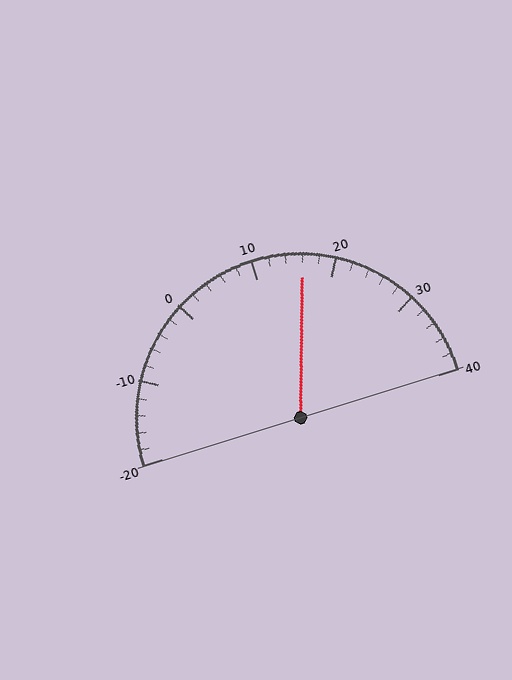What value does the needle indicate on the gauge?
The needle indicates approximately 16.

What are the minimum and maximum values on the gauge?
The gauge ranges from -20 to 40.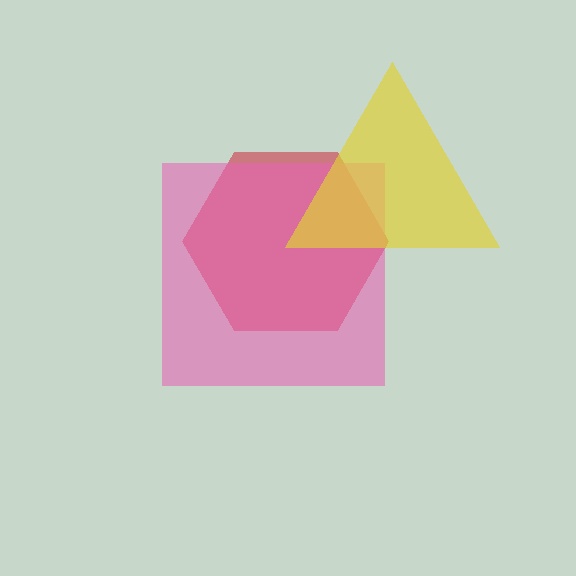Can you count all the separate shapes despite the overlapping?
Yes, there are 3 separate shapes.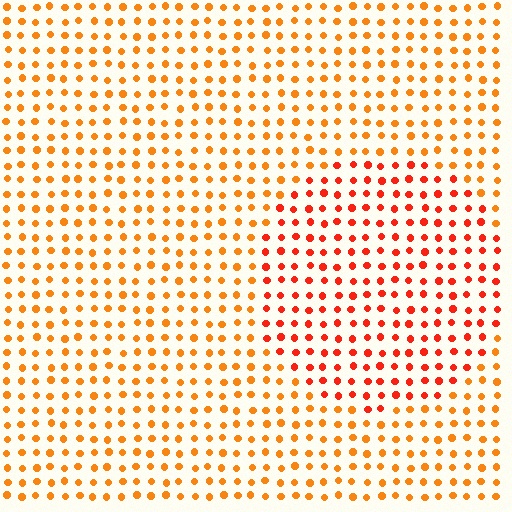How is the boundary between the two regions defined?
The boundary is defined purely by a slight shift in hue (about 26 degrees). Spacing, size, and orientation are identical on both sides.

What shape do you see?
I see a circle.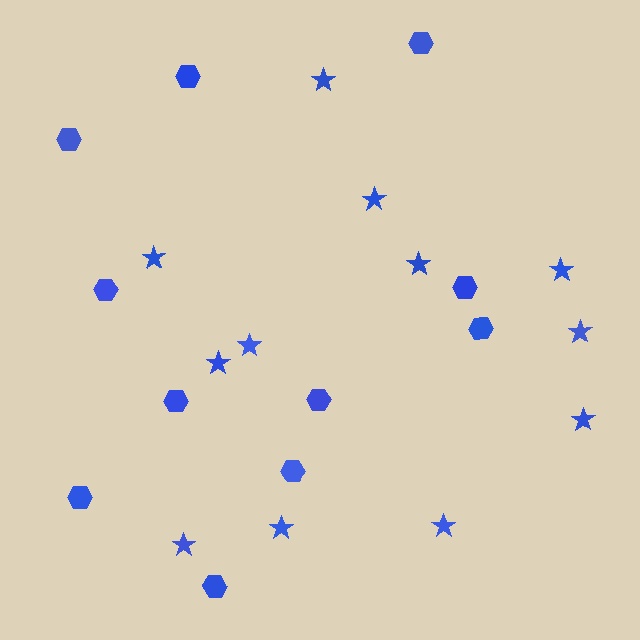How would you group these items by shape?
There are 2 groups: one group of hexagons (11) and one group of stars (12).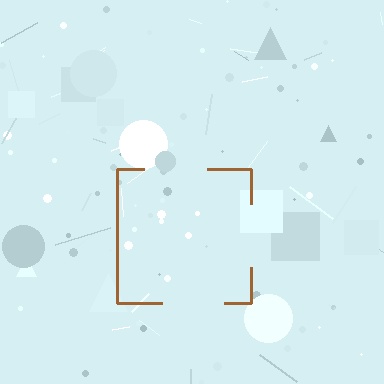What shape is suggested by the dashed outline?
The dashed outline suggests a square.